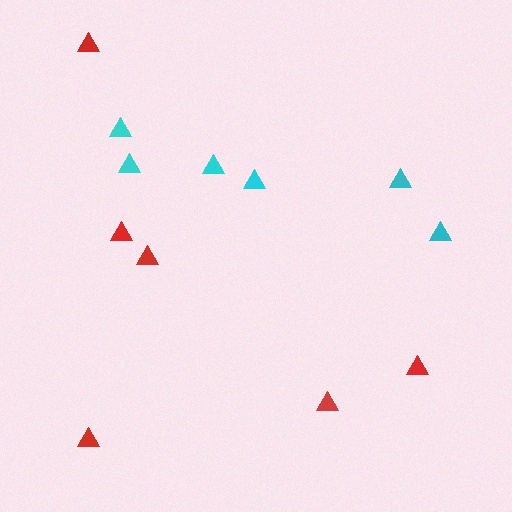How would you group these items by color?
There are 2 groups: one group of red triangles (6) and one group of cyan triangles (6).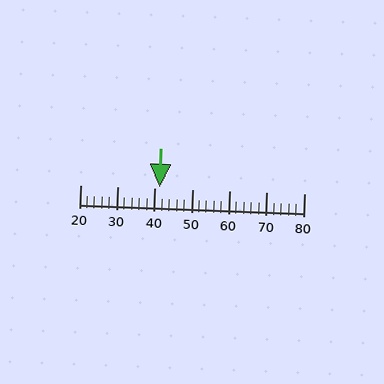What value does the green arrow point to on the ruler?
The green arrow points to approximately 41.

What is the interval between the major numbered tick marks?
The major tick marks are spaced 10 units apart.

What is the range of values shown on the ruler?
The ruler shows values from 20 to 80.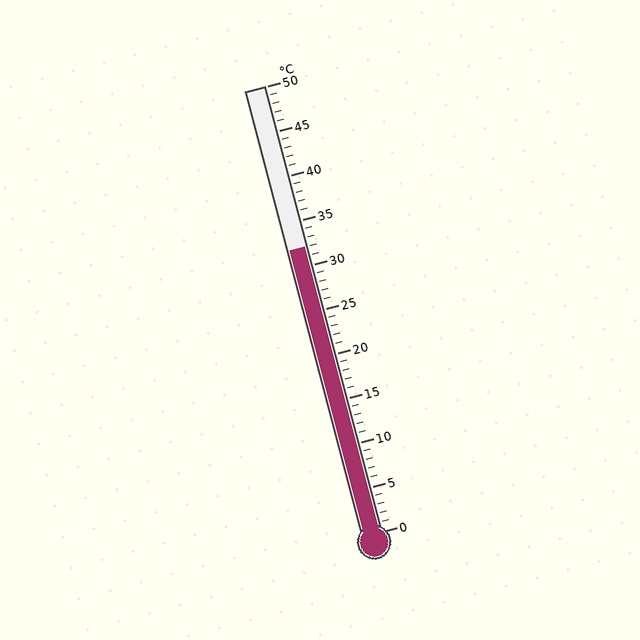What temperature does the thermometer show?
The thermometer shows approximately 32°C.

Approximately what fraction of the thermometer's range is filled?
The thermometer is filled to approximately 65% of its range.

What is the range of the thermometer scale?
The thermometer scale ranges from 0°C to 50°C.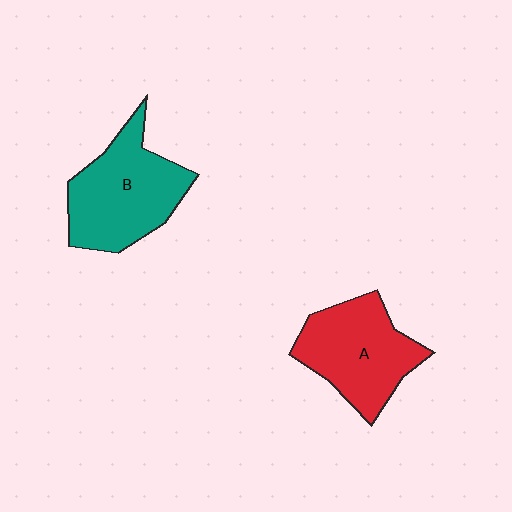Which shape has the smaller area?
Shape A (red).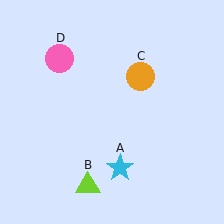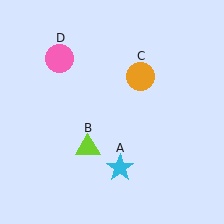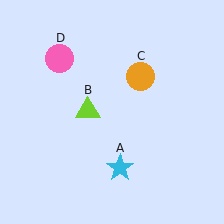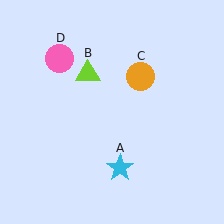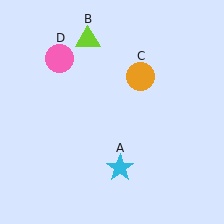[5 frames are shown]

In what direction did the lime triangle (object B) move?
The lime triangle (object B) moved up.